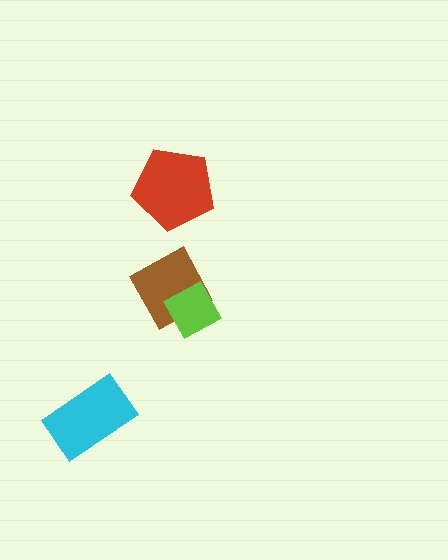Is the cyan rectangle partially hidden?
No, no other shape covers it.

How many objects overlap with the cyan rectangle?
0 objects overlap with the cyan rectangle.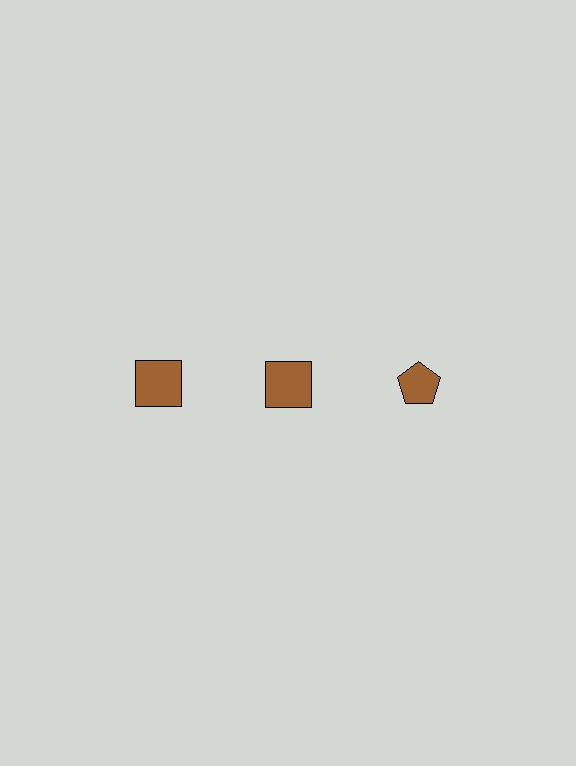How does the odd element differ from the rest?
It has a different shape: pentagon instead of square.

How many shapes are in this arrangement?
There are 3 shapes arranged in a grid pattern.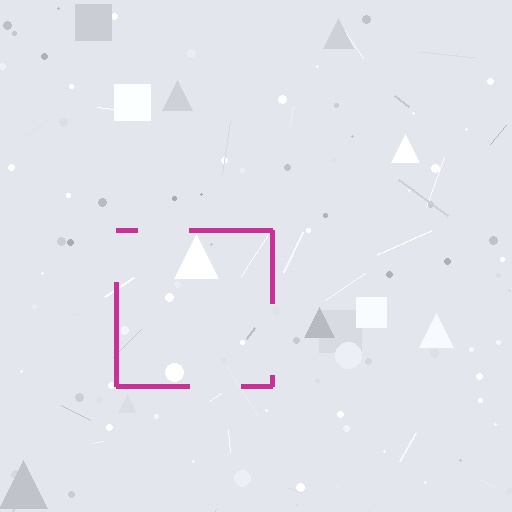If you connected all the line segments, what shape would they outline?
They would outline a square.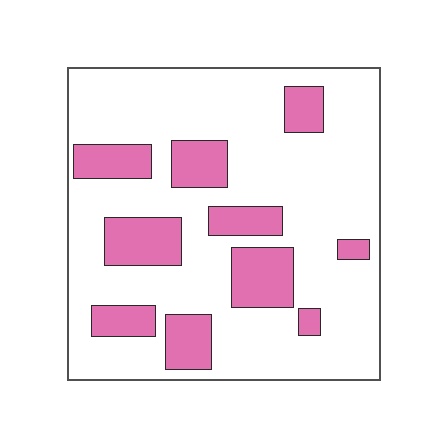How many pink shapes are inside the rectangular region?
10.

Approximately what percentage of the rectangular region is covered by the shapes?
Approximately 25%.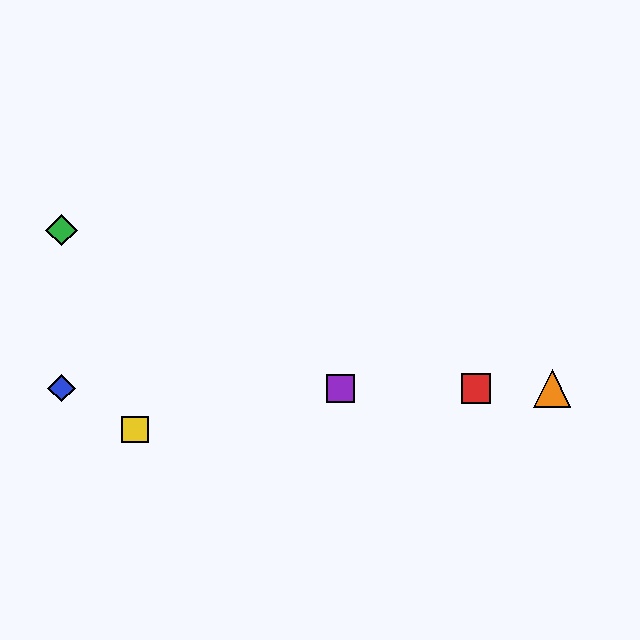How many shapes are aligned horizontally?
4 shapes (the red square, the blue diamond, the purple square, the orange triangle) are aligned horizontally.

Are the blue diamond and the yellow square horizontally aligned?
No, the blue diamond is at y≈388 and the yellow square is at y≈429.